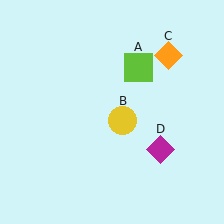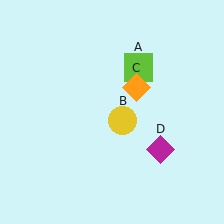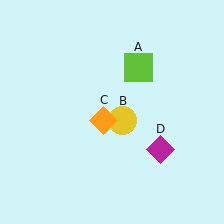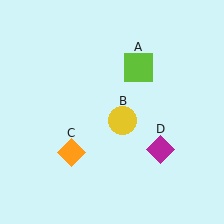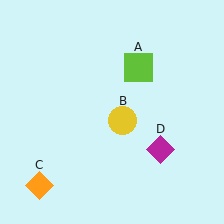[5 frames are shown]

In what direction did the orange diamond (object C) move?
The orange diamond (object C) moved down and to the left.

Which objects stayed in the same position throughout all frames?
Lime square (object A) and yellow circle (object B) and magenta diamond (object D) remained stationary.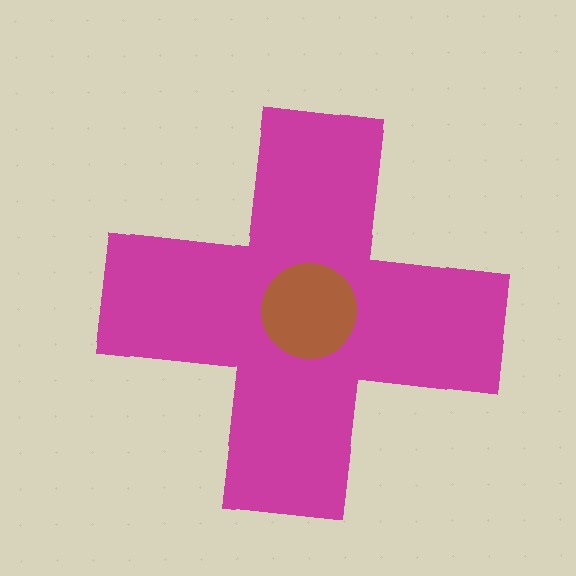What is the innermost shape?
The brown circle.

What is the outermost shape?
The magenta cross.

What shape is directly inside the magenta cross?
The brown circle.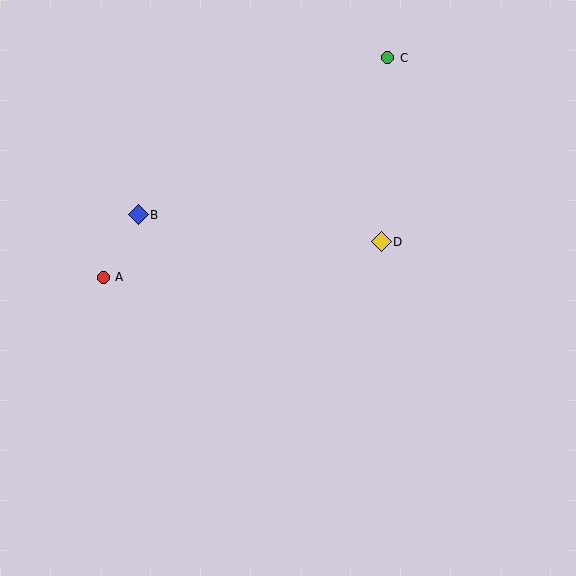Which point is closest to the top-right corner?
Point C is closest to the top-right corner.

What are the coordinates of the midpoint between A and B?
The midpoint between A and B is at (121, 246).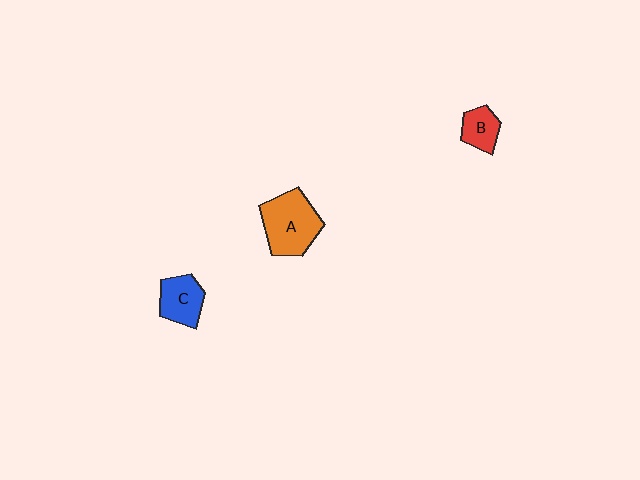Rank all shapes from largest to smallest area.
From largest to smallest: A (orange), C (blue), B (red).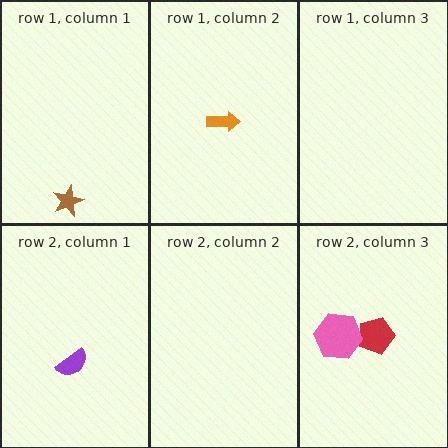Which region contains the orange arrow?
The row 1, column 2 region.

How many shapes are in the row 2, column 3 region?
2.